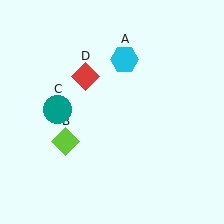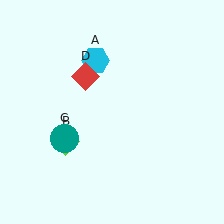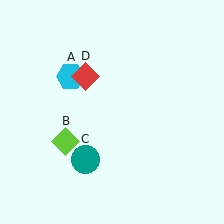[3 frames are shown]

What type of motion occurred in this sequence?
The cyan hexagon (object A), teal circle (object C) rotated counterclockwise around the center of the scene.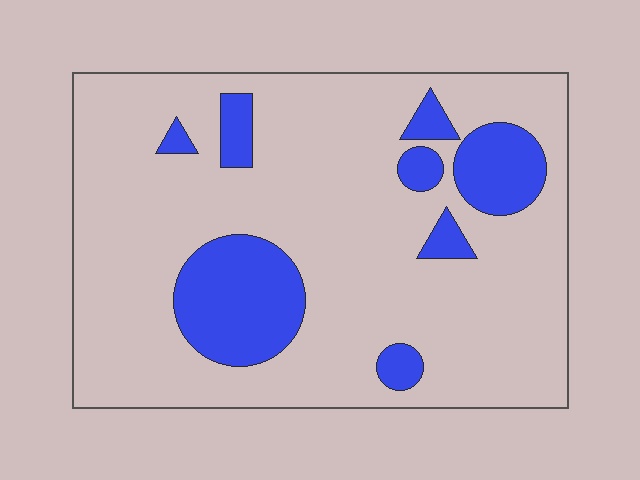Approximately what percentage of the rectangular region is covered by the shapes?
Approximately 20%.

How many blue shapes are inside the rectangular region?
8.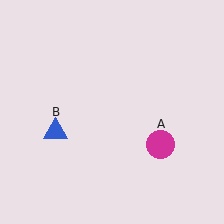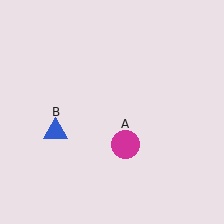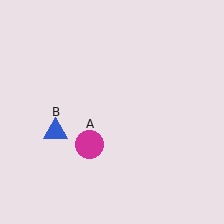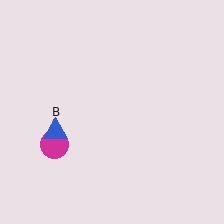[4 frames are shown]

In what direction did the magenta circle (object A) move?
The magenta circle (object A) moved left.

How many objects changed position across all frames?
1 object changed position: magenta circle (object A).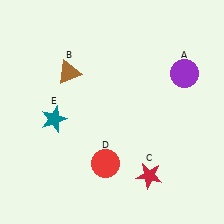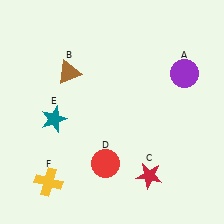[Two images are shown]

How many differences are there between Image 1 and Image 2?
There is 1 difference between the two images.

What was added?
A yellow cross (F) was added in Image 2.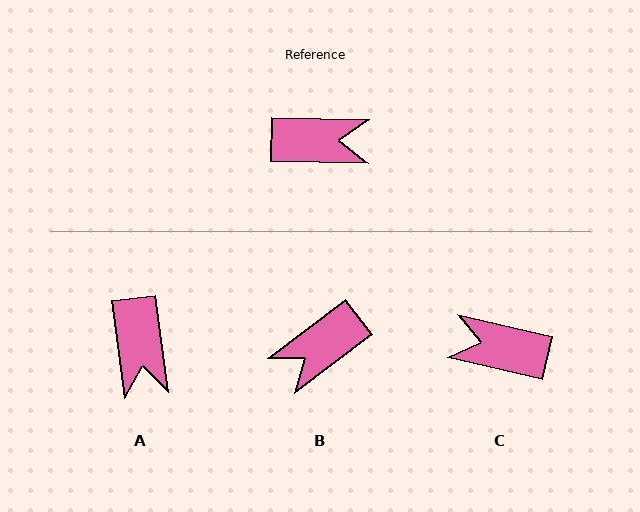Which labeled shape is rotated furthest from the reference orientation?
C, about 168 degrees away.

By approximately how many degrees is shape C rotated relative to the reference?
Approximately 168 degrees counter-clockwise.